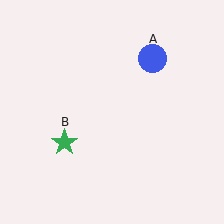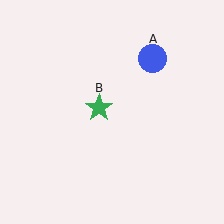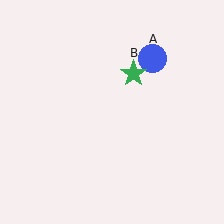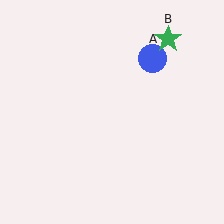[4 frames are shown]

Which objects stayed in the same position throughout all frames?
Blue circle (object A) remained stationary.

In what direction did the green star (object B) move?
The green star (object B) moved up and to the right.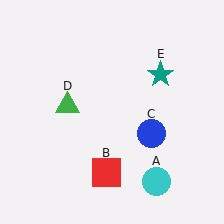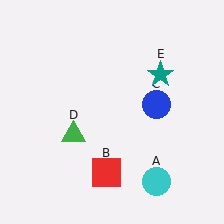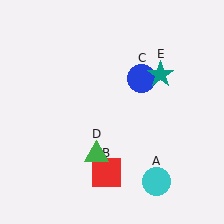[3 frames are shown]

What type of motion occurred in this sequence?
The blue circle (object C), green triangle (object D) rotated counterclockwise around the center of the scene.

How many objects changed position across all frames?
2 objects changed position: blue circle (object C), green triangle (object D).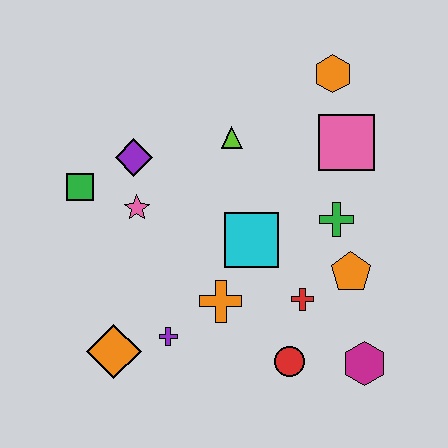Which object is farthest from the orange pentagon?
The green square is farthest from the orange pentagon.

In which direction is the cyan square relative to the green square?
The cyan square is to the right of the green square.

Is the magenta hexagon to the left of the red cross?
No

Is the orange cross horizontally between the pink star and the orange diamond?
No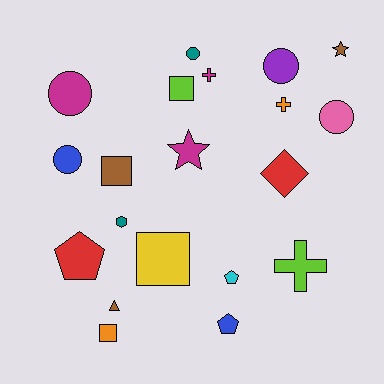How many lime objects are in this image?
There are 2 lime objects.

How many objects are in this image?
There are 20 objects.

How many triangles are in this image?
There is 1 triangle.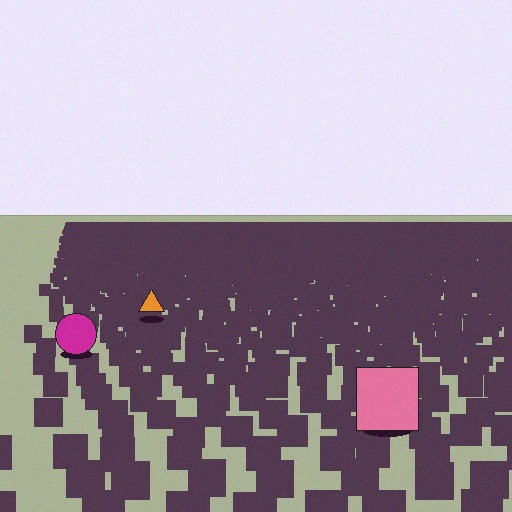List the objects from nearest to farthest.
From nearest to farthest: the pink square, the magenta circle, the orange triangle.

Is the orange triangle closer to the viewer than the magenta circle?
No. The magenta circle is closer — you can tell from the texture gradient: the ground texture is coarser near it.